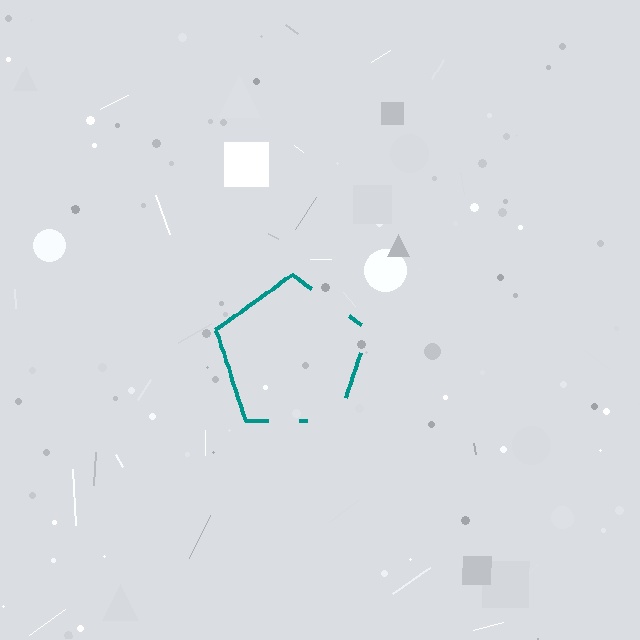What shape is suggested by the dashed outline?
The dashed outline suggests a pentagon.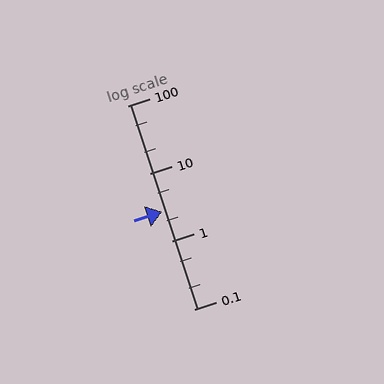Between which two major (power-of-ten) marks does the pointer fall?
The pointer is between 1 and 10.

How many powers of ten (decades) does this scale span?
The scale spans 3 decades, from 0.1 to 100.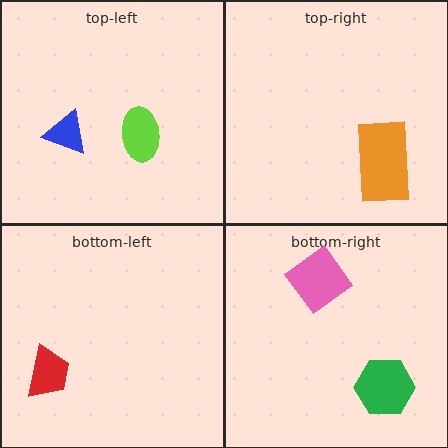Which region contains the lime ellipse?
The top-left region.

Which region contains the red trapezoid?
The bottom-left region.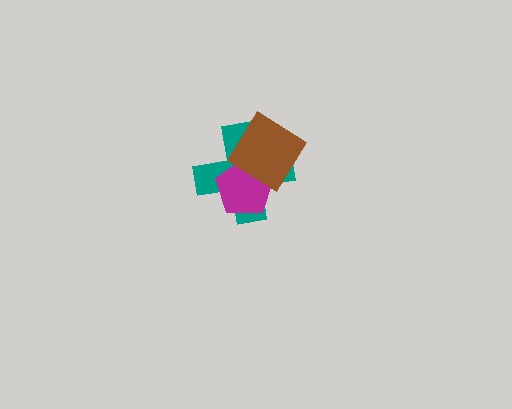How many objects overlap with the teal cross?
2 objects overlap with the teal cross.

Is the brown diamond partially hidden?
No, no other shape covers it.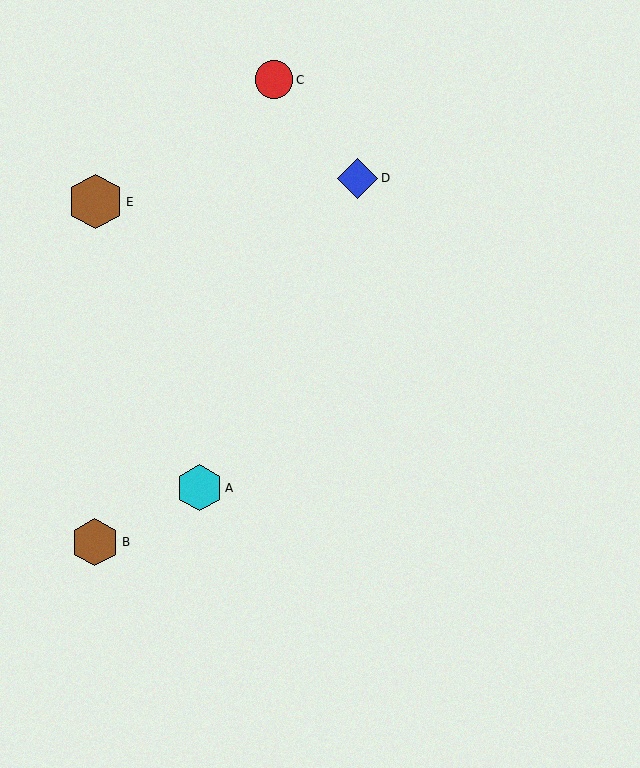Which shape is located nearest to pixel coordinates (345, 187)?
The blue diamond (labeled D) at (357, 178) is nearest to that location.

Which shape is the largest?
The brown hexagon (labeled E) is the largest.